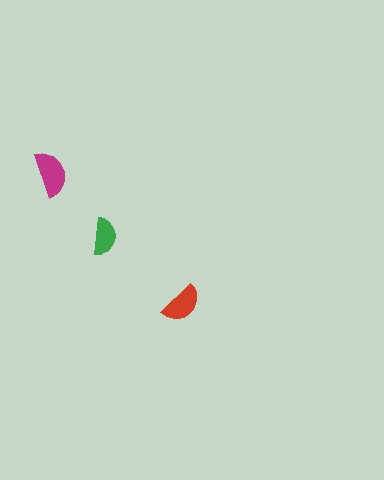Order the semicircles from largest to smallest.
the magenta one, the red one, the green one.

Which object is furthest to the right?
The red semicircle is rightmost.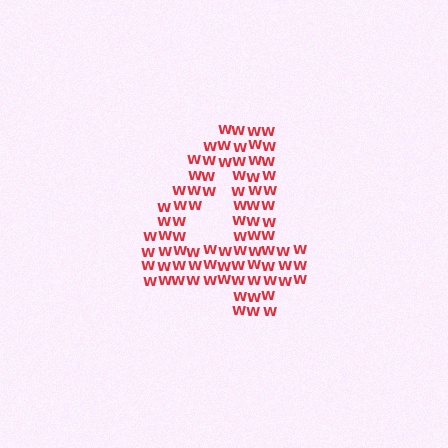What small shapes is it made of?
It is made of small letter W's.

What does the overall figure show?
The overall figure shows the digit 4.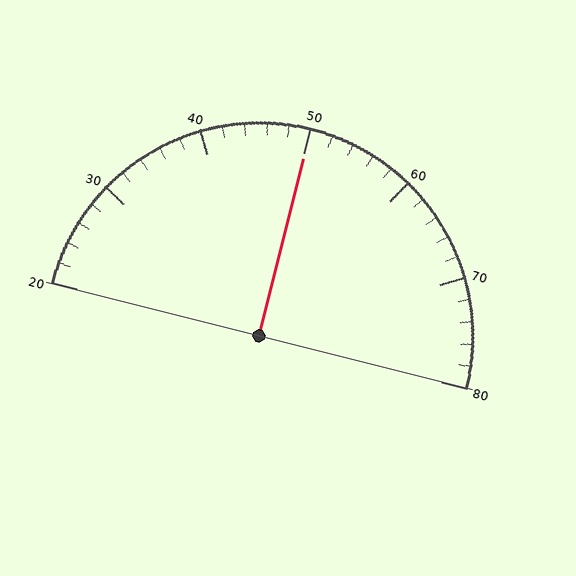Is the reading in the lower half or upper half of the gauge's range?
The reading is in the upper half of the range (20 to 80).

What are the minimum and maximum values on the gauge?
The gauge ranges from 20 to 80.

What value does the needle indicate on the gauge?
The needle indicates approximately 50.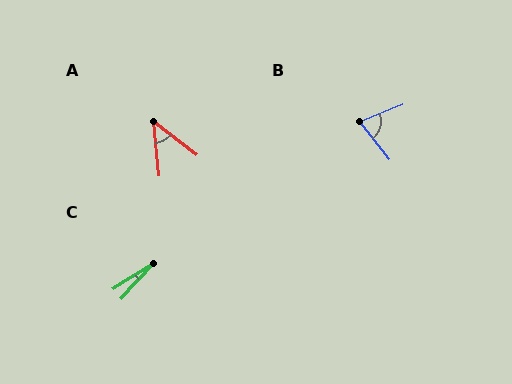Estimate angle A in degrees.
Approximately 46 degrees.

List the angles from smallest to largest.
C (15°), A (46°), B (74°).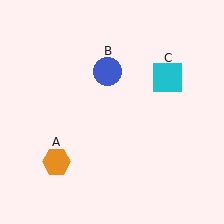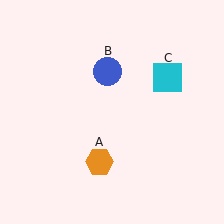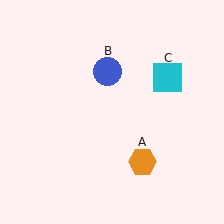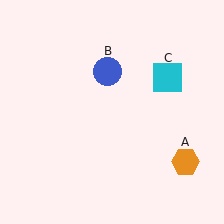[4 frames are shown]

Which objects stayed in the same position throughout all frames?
Blue circle (object B) and cyan square (object C) remained stationary.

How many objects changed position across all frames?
1 object changed position: orange hexagon (object A).